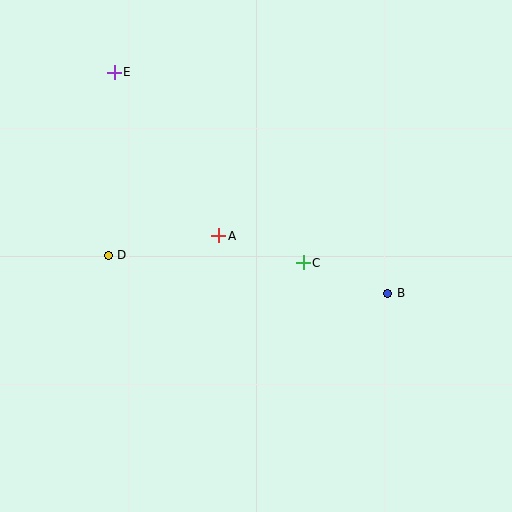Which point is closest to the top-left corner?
Point E is closest to the top-left corner.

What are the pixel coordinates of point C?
Point C is at (303, 263).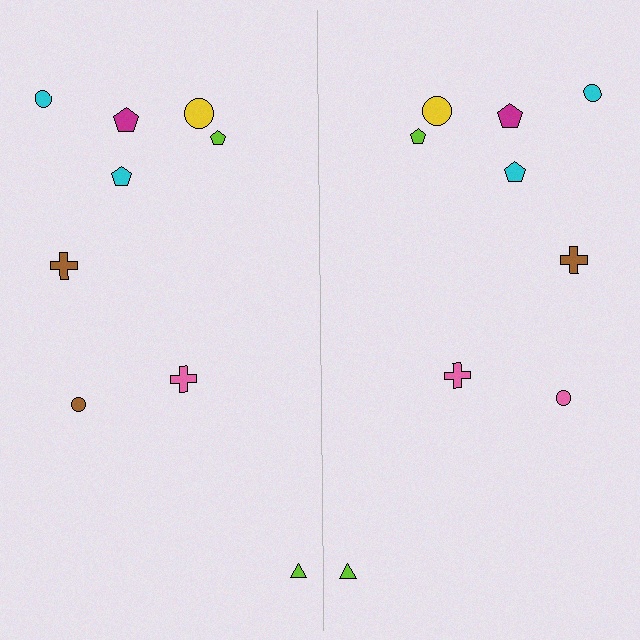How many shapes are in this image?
There are 18 shapes in this image.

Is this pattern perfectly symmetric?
No, the pattern is not perfectly symmetric. The pink circle on the right side breaks the symmetry — its mirror counterpart is brown.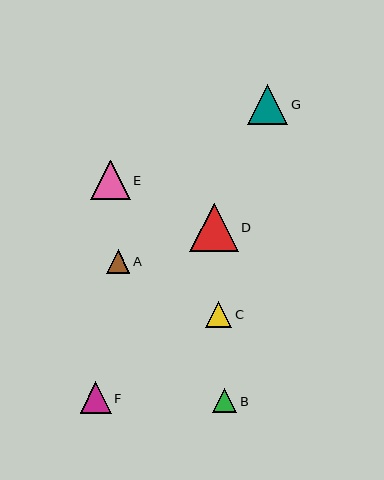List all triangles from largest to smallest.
From largest to smallest: D, G, E, F, C, B, A.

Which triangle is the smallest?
Triangle A is the smallest with a size of approximately 23 pixels.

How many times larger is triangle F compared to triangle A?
Triangle F is approximately 1.3 times the size of triangle A.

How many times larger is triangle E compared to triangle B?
Triangle E is approximately 1.6 times the size of triangle B.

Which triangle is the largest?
Triangle D is the largest with a size of approximately 48 pixels.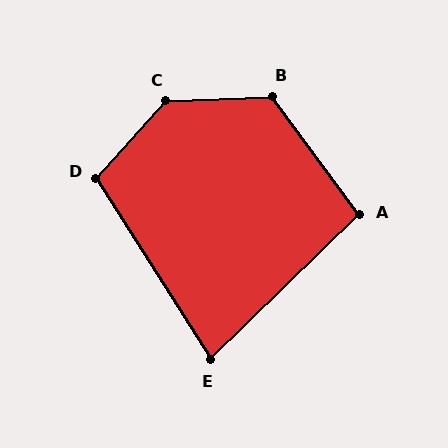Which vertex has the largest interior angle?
C, at approximately 134 degrees.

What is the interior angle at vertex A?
Approximately 98 degrees (obtuse).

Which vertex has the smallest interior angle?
E, at approximately 78 degrees.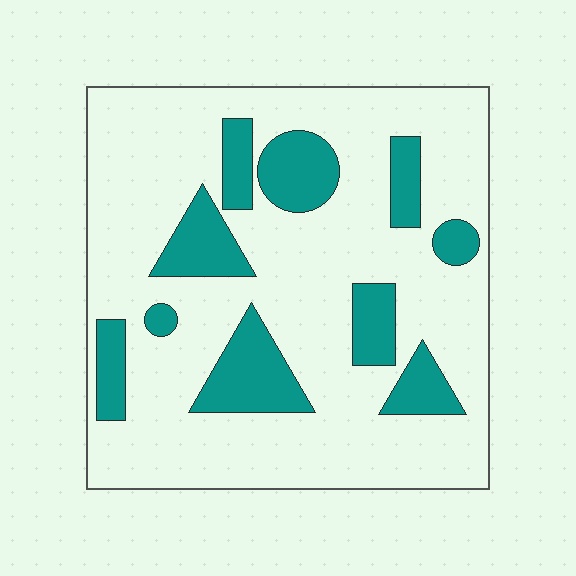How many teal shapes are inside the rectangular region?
10.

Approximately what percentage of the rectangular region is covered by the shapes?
Approximately 20%.